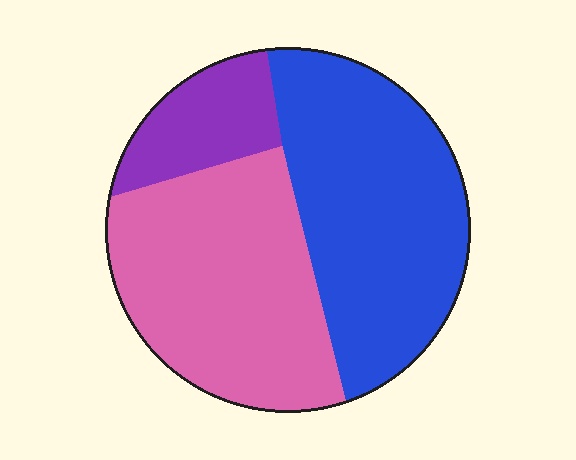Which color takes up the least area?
Purple, at roughly 15%.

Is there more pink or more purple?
Pink.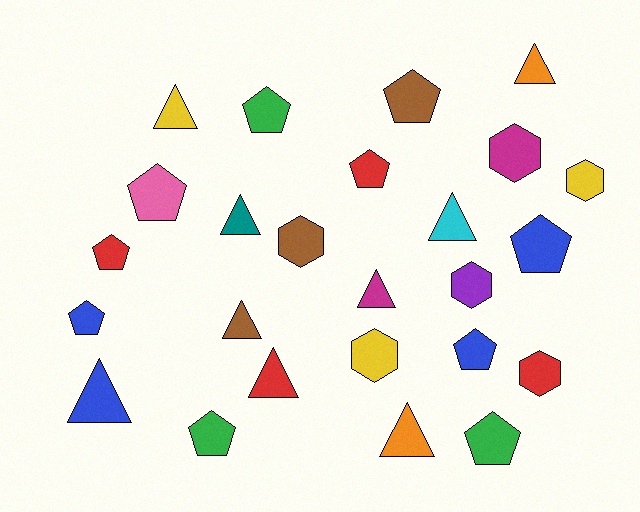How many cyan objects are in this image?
There is 1 cyan object.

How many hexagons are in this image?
There are 6 hexagons.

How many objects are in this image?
There are 25 objects.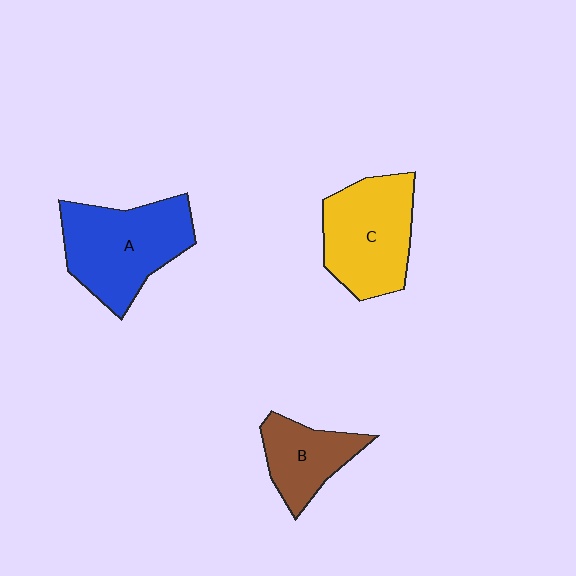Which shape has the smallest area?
Shape B (brown).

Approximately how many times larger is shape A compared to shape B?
Approximately 1.7 times.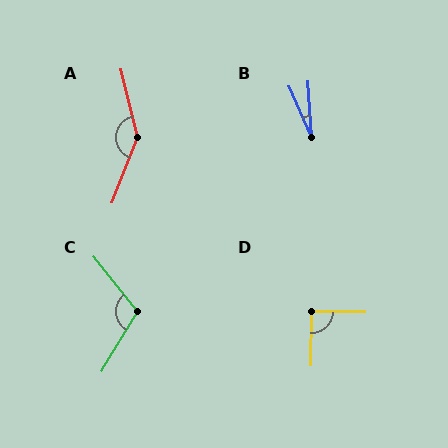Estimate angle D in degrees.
Approximately 91 degrees.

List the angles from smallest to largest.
B (20°), D (91°), C (110°), A (145°).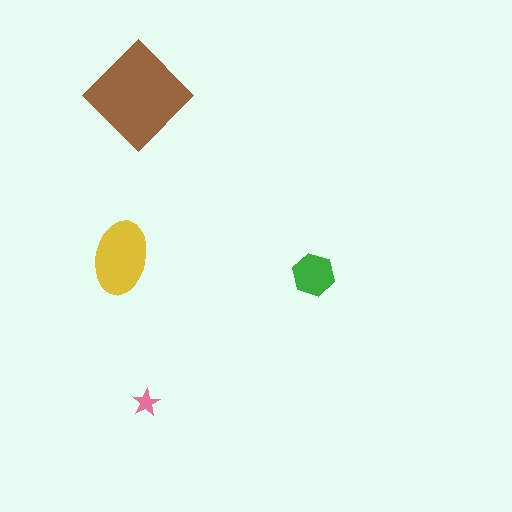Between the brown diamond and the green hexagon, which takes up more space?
The brown diamond.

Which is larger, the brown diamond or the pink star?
The brown diamond.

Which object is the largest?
The brown diamond.